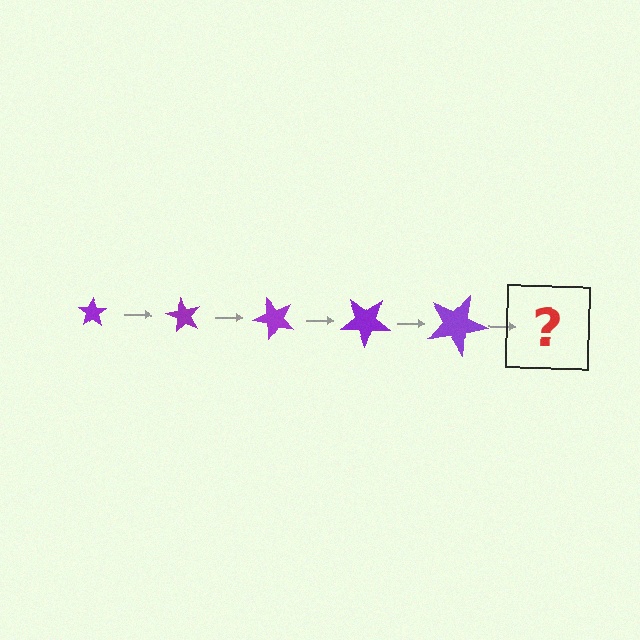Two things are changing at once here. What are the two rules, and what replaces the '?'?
The two rules are that the star grows larger each step and it rotates 60 degrees each step. The '?' should be a star, larger than the previous one and rotated 300 degrees from the start.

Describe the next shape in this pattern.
It should be a star, larger than the previous one and rotated 300 degrees from the start.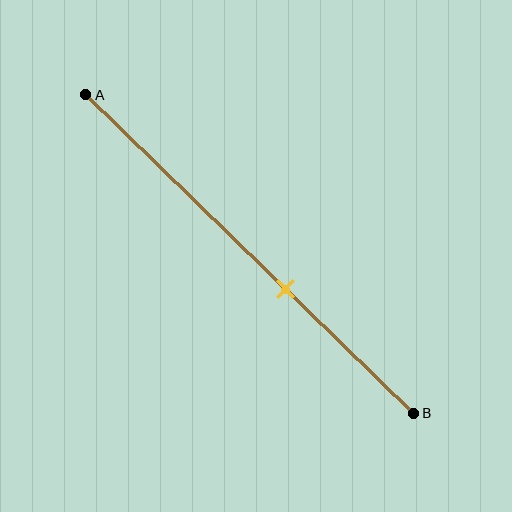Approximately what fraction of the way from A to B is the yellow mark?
The yellow mark is approximately 60% of the way from A to B.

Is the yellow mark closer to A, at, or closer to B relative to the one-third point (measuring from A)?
The yellow mark is closer to point B than the one-third point of segment AB.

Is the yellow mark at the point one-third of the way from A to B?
No, the mark is at about 60% from A, not at the 33% one-third point.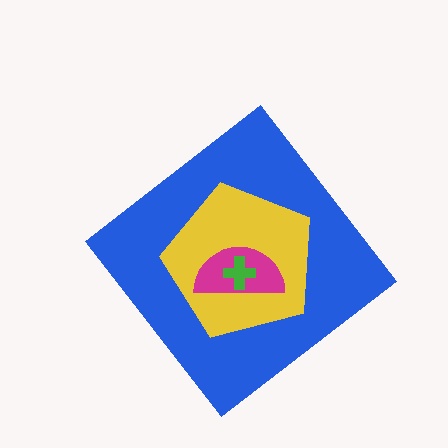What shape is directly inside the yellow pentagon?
The magenta semicircle.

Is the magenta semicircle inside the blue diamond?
Yes.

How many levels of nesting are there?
4.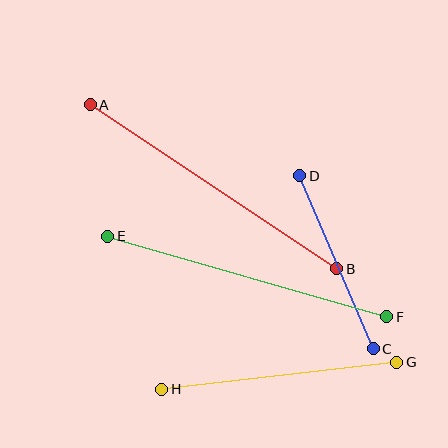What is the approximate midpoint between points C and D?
The midpoint is at approximately (336, 262) pixels.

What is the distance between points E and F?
The distance is approximately 291 pixels.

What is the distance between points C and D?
The distance is approximately 188 pixels.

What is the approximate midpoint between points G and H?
The midpoint is at approximately (279, 376) pixels.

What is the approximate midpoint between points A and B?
The midpoint is at approximately (214, 187) pixels.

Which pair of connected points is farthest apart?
Points A and B are farthest apart.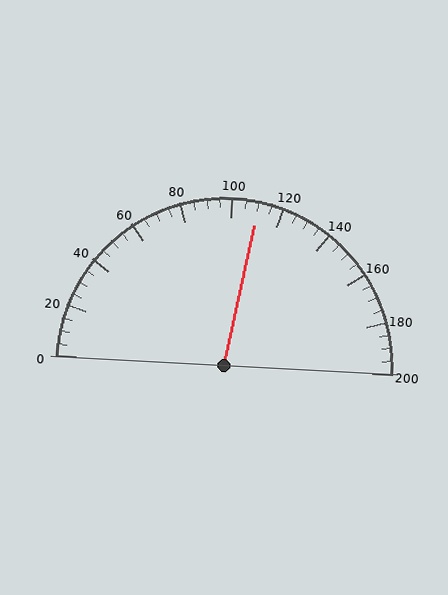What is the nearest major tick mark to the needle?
The nearest major tick mark is 120.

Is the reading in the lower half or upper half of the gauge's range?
The reading is in the upper half of the range (0 to 200).